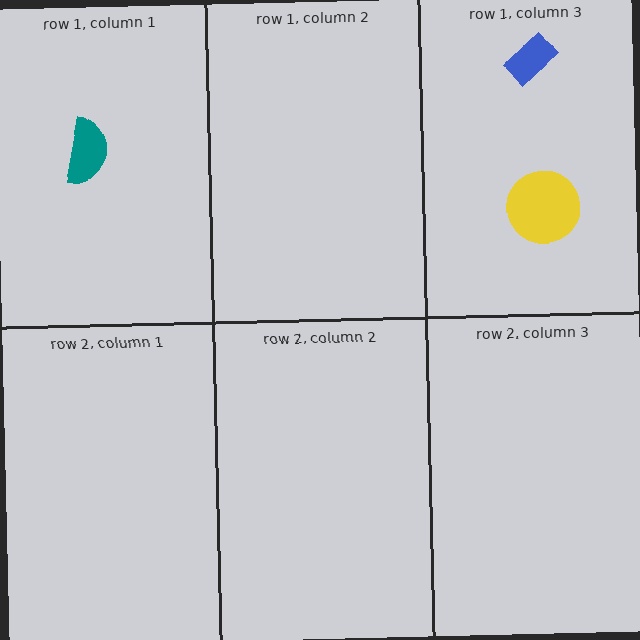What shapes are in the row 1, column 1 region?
The teal semicircle.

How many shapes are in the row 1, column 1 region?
1.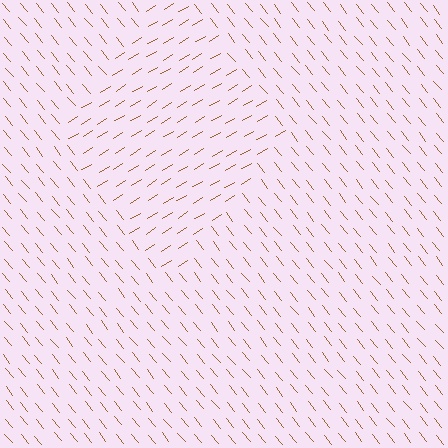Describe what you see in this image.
The image is filled with small brown line segments. A diamond region in the image has lines oriented differently from the surrounding lines, creating a visible texture boundary.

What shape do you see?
I see a diamond.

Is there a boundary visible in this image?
Yes, there is a texture boundary formed by a change in line orientation.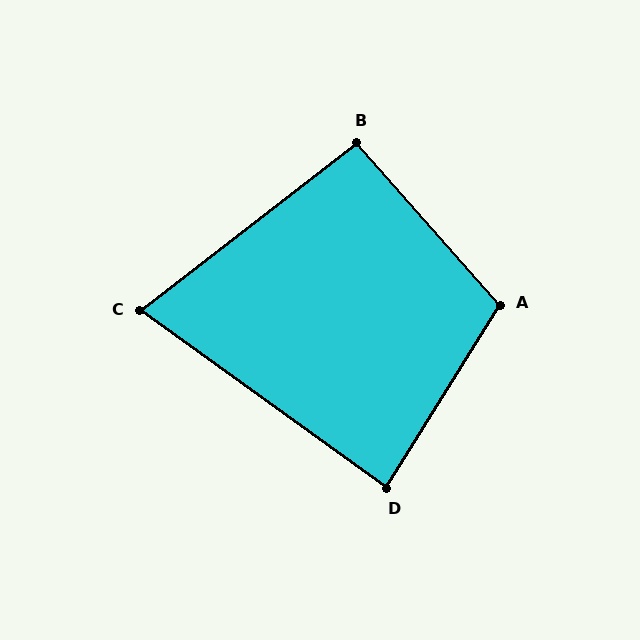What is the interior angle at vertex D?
Approximately 86 degrees (approximately right).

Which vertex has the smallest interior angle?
C, at approximately 73 degrees.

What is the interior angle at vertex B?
Approximately 94 degrees (approximately right).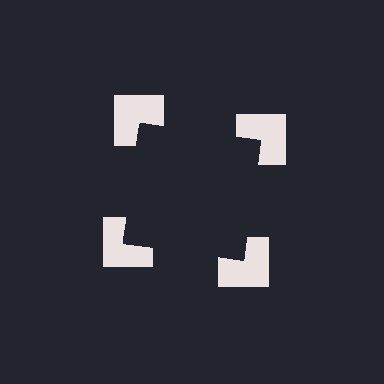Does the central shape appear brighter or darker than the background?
It typically appears slightly darker than the background, even though no actual brightness change is drawn.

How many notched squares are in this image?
There are 4 — one at each vertex of the illusory square.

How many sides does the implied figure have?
4 sides.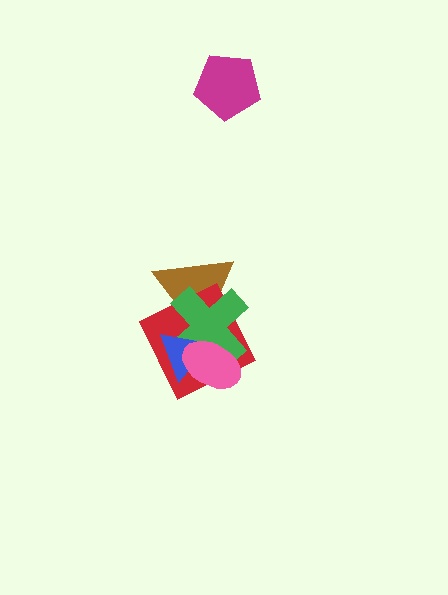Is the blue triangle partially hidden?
Yes, it is partially covered by another shape.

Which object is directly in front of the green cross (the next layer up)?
The blue triangle is directly in front of the green cross.